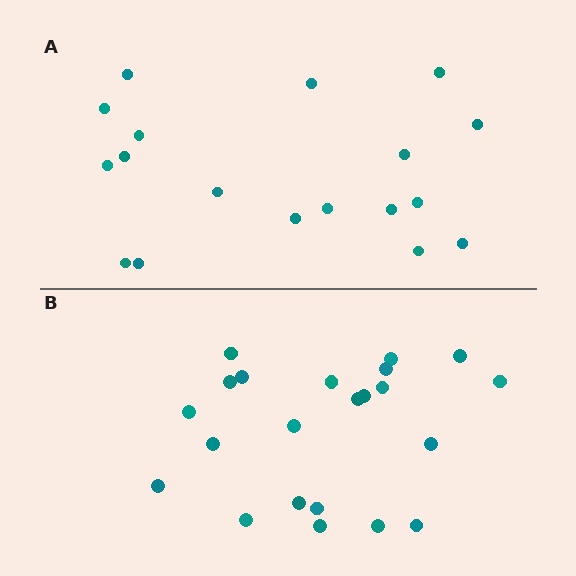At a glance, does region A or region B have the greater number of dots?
Region B (the bottom region) has more dots.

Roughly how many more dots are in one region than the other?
Region B has about 4 more dots than region A.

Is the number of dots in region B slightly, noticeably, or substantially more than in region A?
Region B has only slightly more — the two regions are fairly close. The ratio is roughly 1.2 to 1.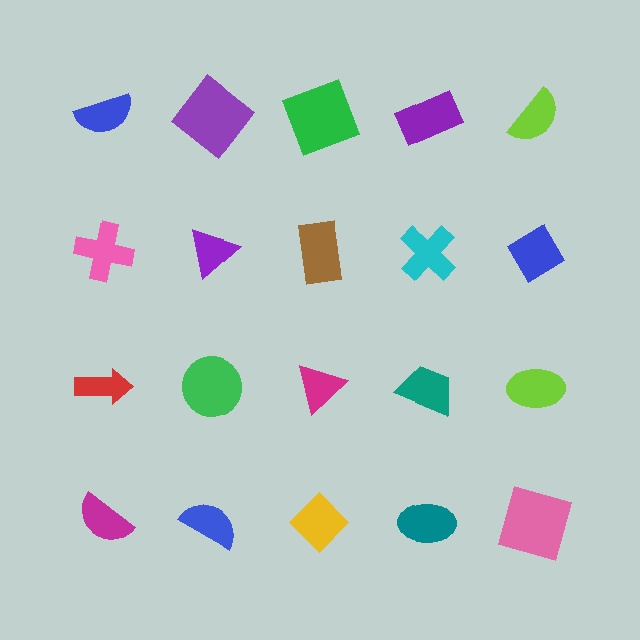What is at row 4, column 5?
A pink square.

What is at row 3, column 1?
A red arrow.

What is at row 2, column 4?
A cyan cross.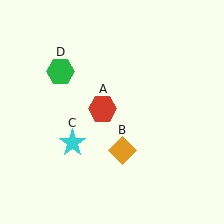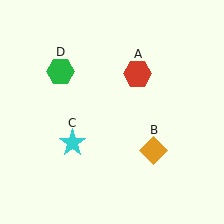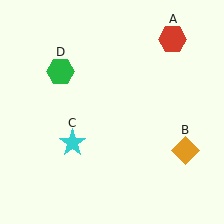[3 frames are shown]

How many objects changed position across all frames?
2 objects changed position: red hexagon (object A), orange diamond (object B).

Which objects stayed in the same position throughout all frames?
Cyan star (object C) and green hexagon (object D) remained stationary.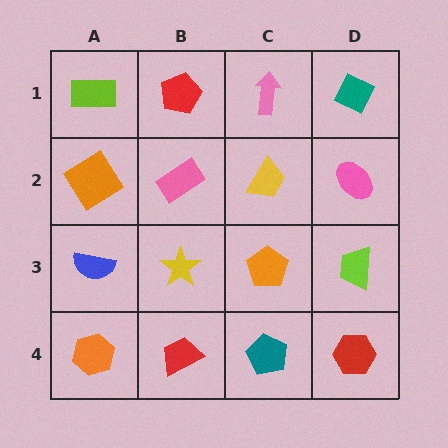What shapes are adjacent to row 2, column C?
A pink arrow (row 1, column C), an orange pentagon (row 3, column C), a pink rectangle (row 2, column B), a pink ellipse (row 2, column D).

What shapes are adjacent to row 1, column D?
A pink ellipse (row 2, column D), a pink arrow (row 1, column C).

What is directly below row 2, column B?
A yellow star.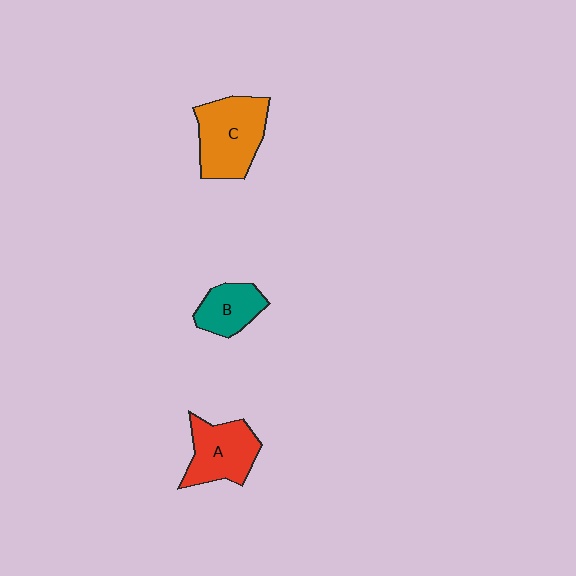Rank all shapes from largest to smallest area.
From largest to smallest: C (orange), A (red), B (teal).